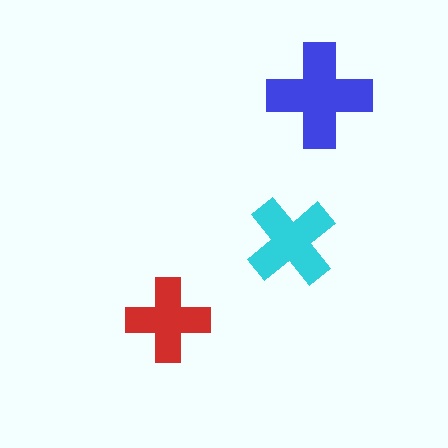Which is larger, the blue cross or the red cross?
The blue one.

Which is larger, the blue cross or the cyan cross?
The blue one.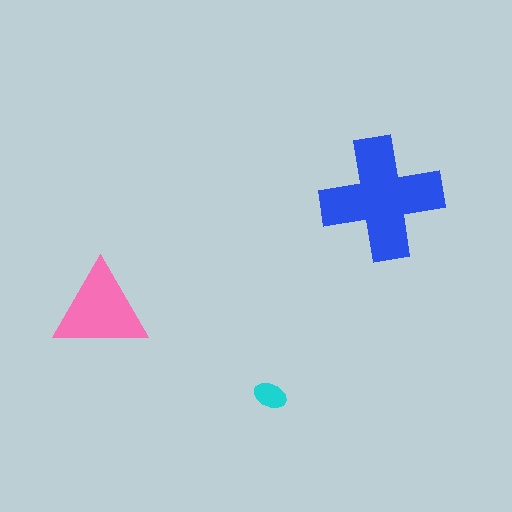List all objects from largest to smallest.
The blue cross, the pink triangle, the cyan ellipse.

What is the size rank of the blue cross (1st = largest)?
1st.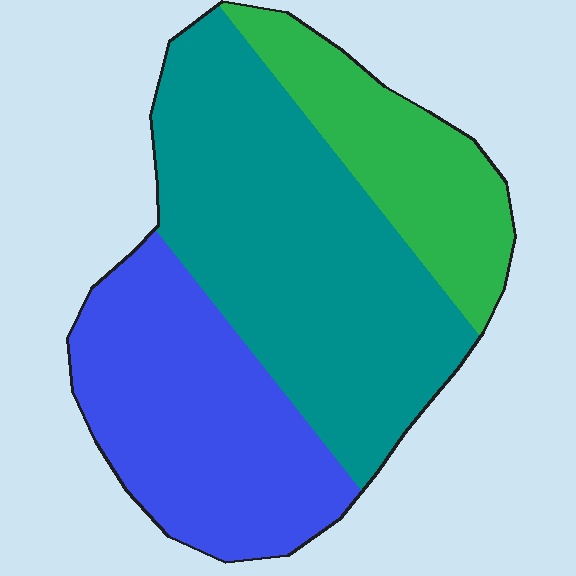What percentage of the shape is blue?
Blue covers around 35% of the shape.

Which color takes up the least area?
Green, at roughly 20%.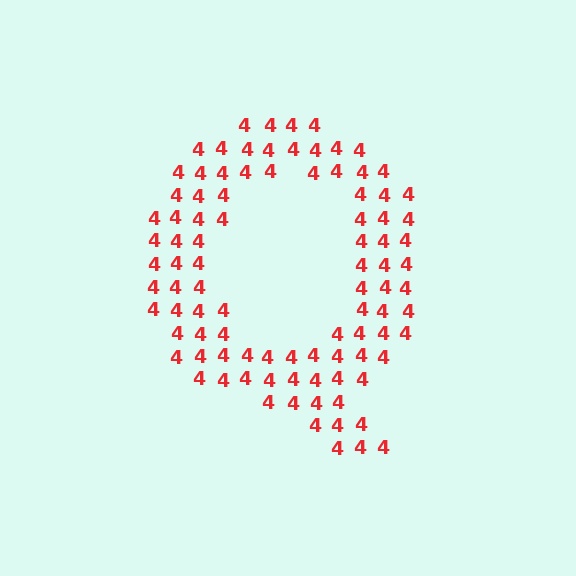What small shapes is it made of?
It is made of small digit 4's.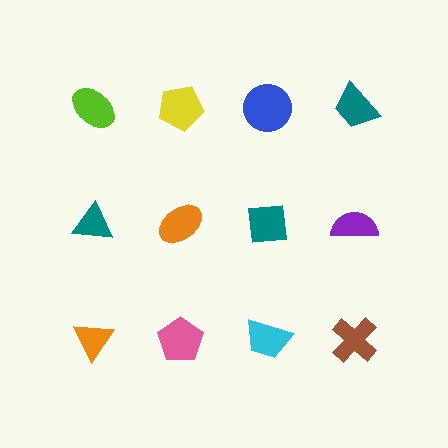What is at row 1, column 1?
A lime ellipse.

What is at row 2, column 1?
A teal triangle.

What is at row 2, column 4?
A purple semicircle.